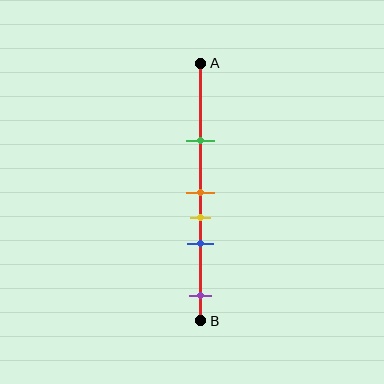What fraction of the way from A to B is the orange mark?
The orange mark is approximately 50% (0.5) of the way from A to B.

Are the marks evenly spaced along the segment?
No, the marks are not evenly spaced.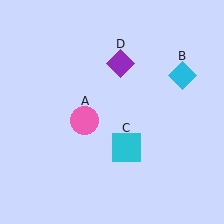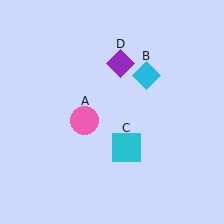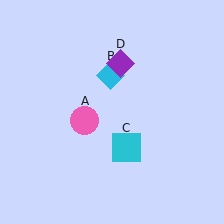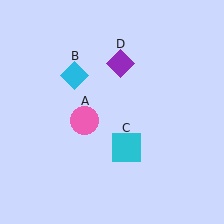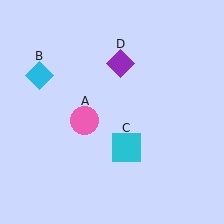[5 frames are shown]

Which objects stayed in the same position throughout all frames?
Pink circle (object A) and cyan square (object C) and purple diamond (object D) remained stationary.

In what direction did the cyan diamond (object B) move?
The cyan diamond (object B) moved left.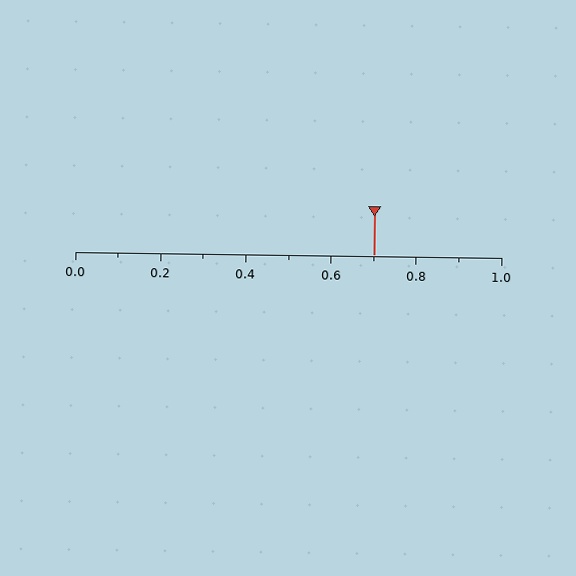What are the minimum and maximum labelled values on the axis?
The axis runs from 0.0 to 1.0.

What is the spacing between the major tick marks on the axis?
The major ticks are spaced 0.2 apart.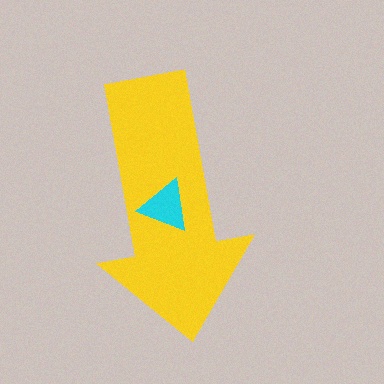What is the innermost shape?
The cyan triangle.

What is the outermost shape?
The yellow arrow.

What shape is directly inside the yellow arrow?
The cyan triangle.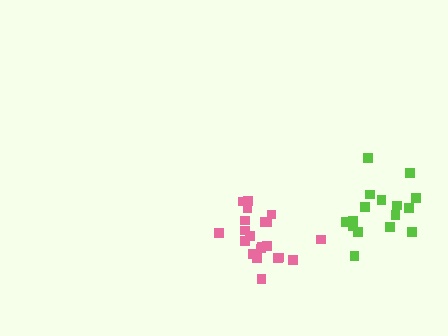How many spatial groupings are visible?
There are 2 spatial groupings.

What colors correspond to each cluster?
The clusters are colored: lime, pink.